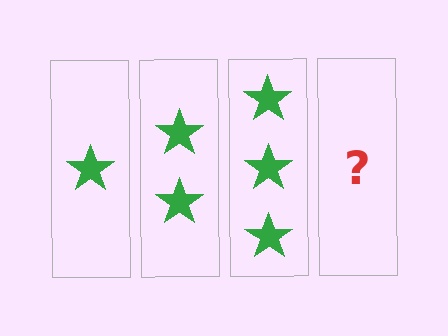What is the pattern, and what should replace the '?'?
The pattern is that each step adds one more star. The '?' should be 4 stars.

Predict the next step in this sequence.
The next step is 4 stars.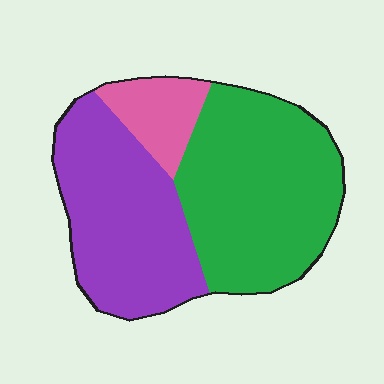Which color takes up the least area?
Pink, at roughly 10%.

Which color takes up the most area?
Green, at roughly 50%.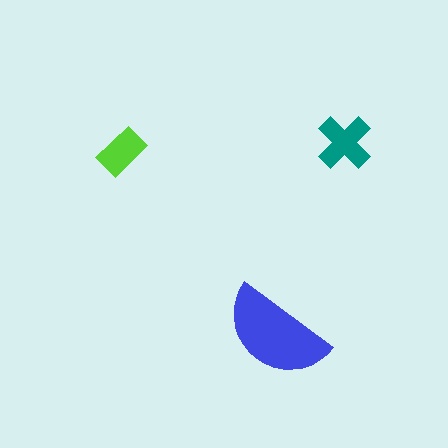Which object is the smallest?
The lime rectangle.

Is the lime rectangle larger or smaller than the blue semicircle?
Smaller.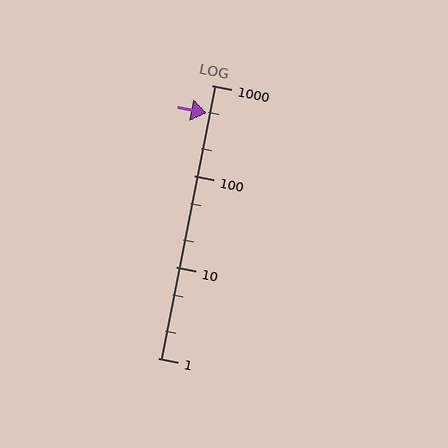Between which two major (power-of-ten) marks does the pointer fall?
The pointer is between 100 and 1000.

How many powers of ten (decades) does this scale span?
The scale spans 3 decades, from 1 to 1000.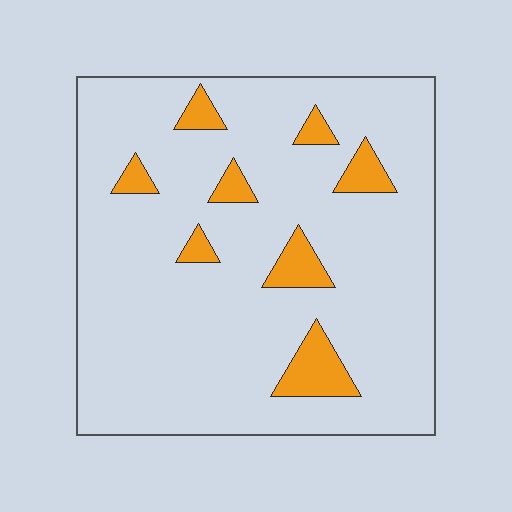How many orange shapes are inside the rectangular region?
8.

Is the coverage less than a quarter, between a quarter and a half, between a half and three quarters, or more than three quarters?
Less than a quarter.